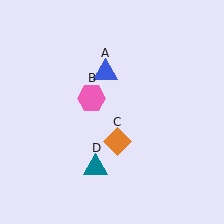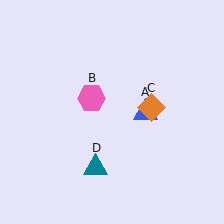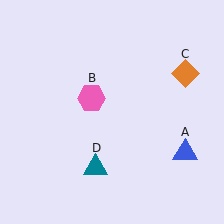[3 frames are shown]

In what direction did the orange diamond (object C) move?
The orange diamond (object C) moved up and to the right.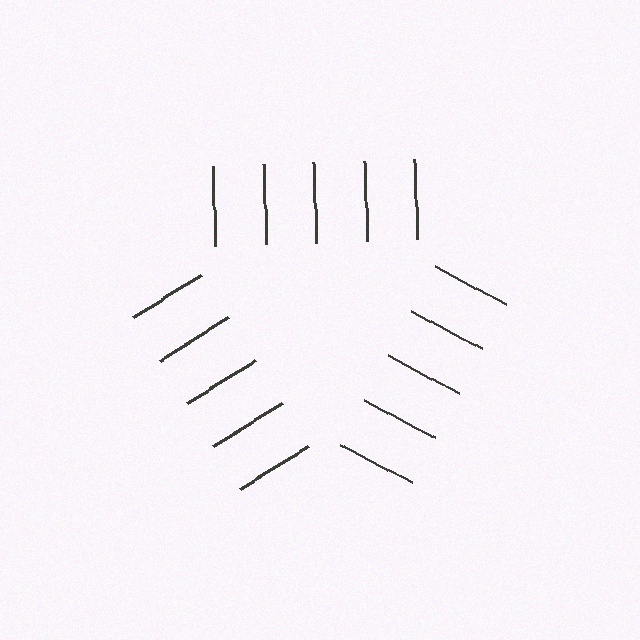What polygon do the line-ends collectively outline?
An illusory triangle — the line segments terminate on its edges but no continuous stroke is drawn.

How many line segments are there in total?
15 — 5 along each of the 3 edges.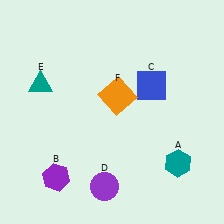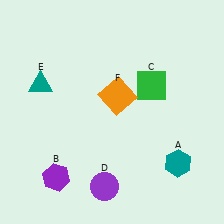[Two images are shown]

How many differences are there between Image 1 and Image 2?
There is 1 difference between the two images.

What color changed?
The square (C) changed from blue in Image 1 to green in Image 2.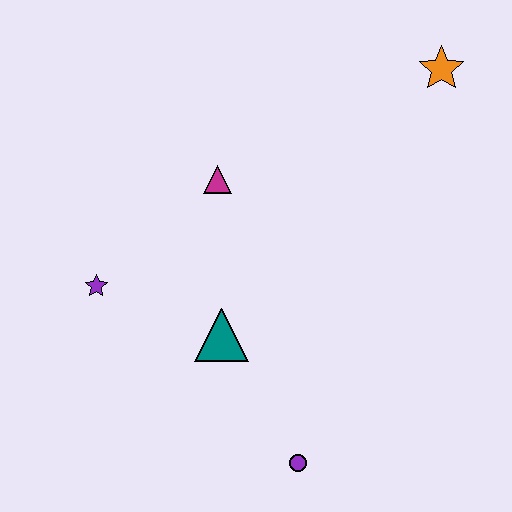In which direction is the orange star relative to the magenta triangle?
The orange star is to the right of the magenta triangle.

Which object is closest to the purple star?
The teal triangle is closest to the purple star.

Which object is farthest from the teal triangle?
The orange star is farthest from the teal triangle.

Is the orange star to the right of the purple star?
Yes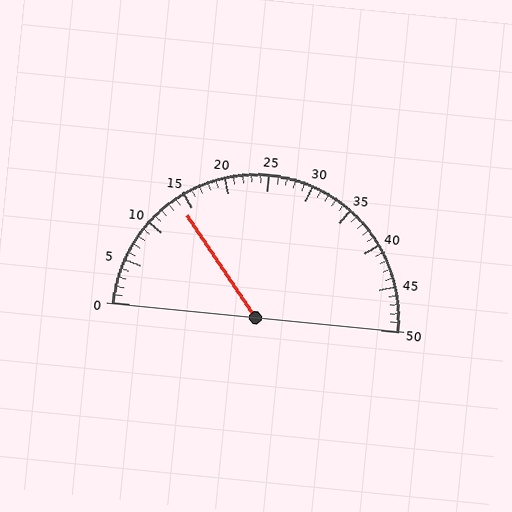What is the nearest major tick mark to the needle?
The nearest major tick mark is 15.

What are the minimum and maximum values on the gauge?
The gauge ranges from 0 to 50.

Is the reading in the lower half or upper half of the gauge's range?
The reading is in the lower half of the range (0 to 50).